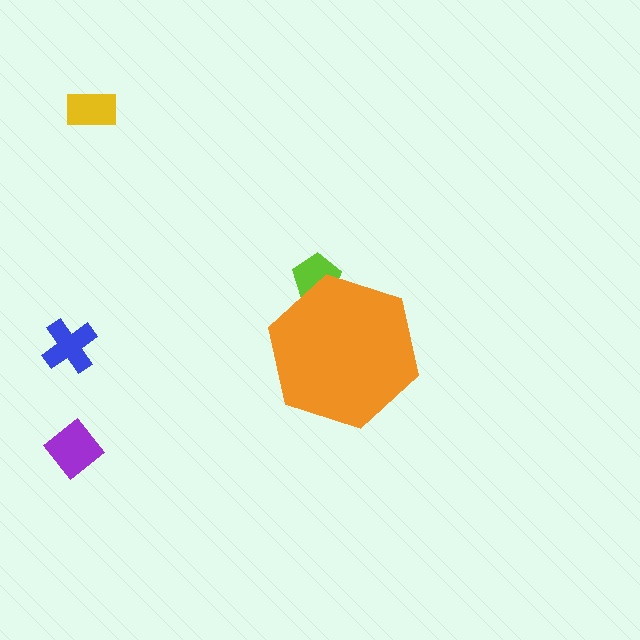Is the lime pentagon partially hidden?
Yes, the lime pentagon is partially hidden behind the orange hexagon.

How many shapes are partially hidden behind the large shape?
1 shape is partially hidden.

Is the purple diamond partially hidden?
No, the purple diamond is fully visible.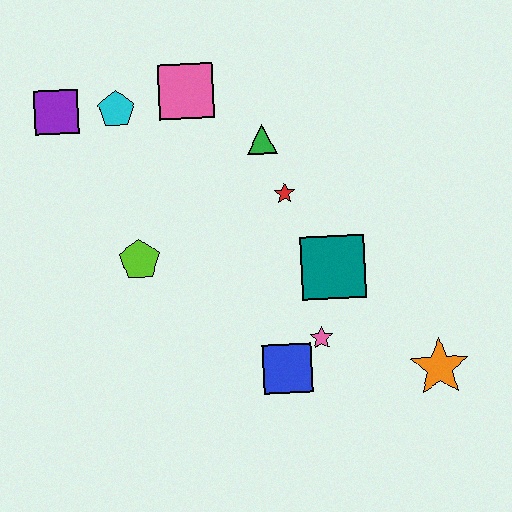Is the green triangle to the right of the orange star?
No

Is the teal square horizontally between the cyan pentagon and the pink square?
No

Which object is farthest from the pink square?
The orange star is farthest from the pink square.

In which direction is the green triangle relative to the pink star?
The green triangle is above the pink star.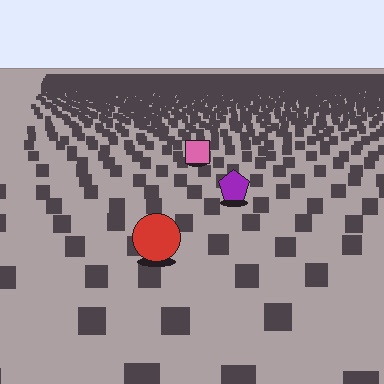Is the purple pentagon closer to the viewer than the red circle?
No. The red circle is closer — you can tell from the texture gradient: the ground texture is coarser near it.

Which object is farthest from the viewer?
The pink square is farthest from the viewer. It appears smaller and the ground texture around it is denser.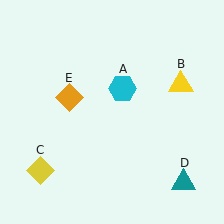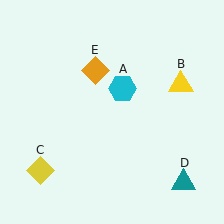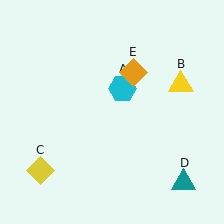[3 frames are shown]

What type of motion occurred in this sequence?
The orange diamond (object E) rotated clockwise around the center of the scene.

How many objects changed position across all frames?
1 object changed position: orange diamond (object E).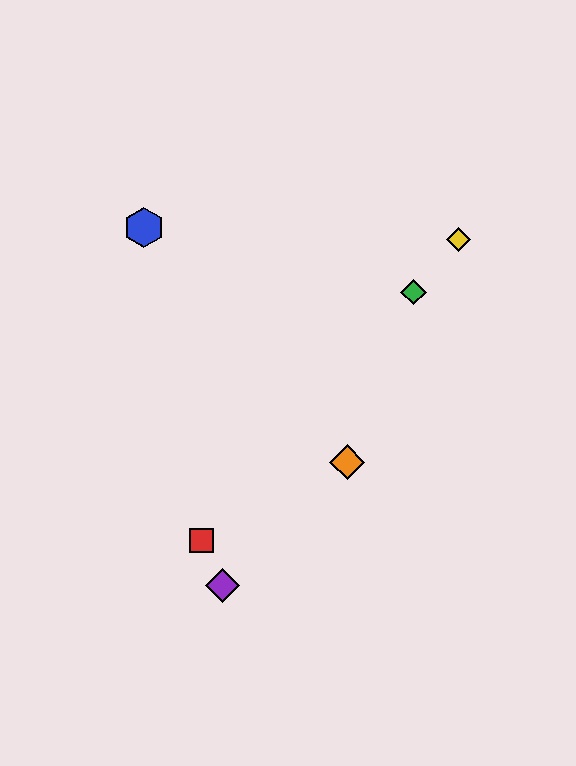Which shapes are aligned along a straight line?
The red square, the green diamond, the yellow diamond are aligned along a straight line.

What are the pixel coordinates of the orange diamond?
The orange diamond is at (347, 462).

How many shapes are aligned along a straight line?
3 shapes (the red square, the green diamond, the yellow diamond) are aligned along a straight line.